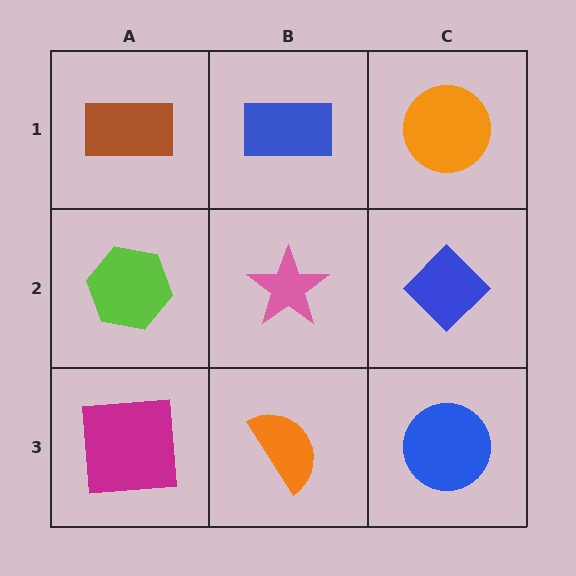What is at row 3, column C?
A blue circle.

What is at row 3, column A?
A magenta square.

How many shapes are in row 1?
3 shapes.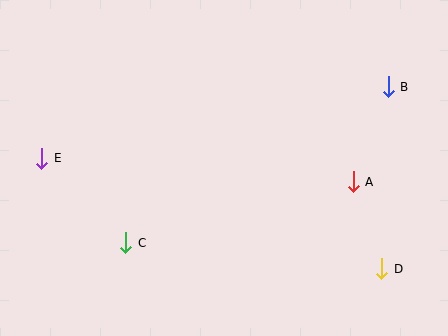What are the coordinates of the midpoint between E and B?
The midpoint between E and B is at (215, 123).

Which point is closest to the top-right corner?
Point B is closest to the top-right corner.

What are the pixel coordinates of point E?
Point E is at (42, 158).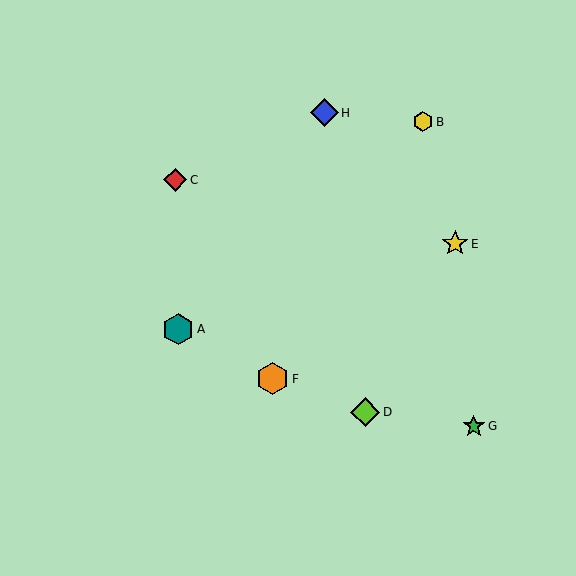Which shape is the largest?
The orange hexagon (labeled F) is the largest.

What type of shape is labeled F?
Shape F is an orange hexagon.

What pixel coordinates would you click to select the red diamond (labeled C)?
Click at (175, 180) to select the red diamond C.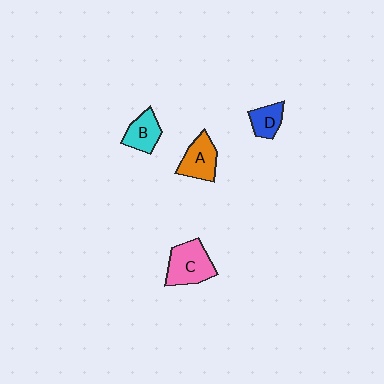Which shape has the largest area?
Shape C (pink).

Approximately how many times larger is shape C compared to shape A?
Approximately 1.3 times.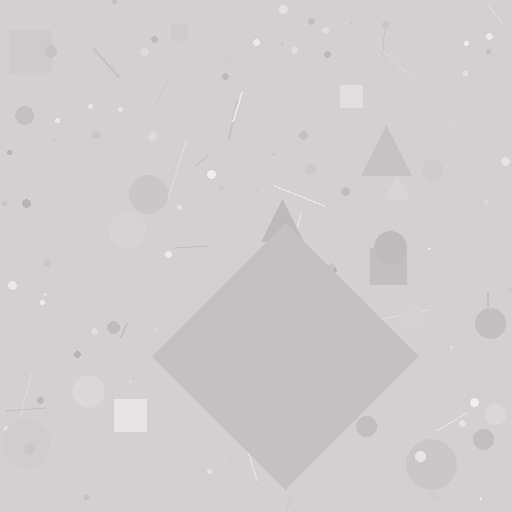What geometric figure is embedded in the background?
A diamond is embedded in the background.